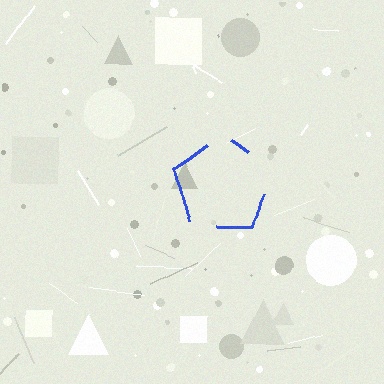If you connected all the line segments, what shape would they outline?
They would outline a pentagon.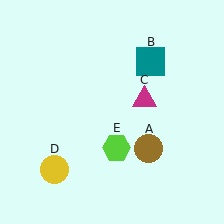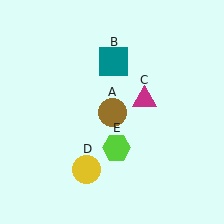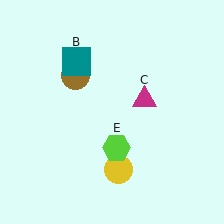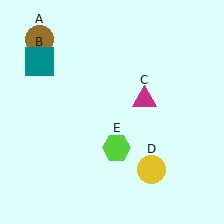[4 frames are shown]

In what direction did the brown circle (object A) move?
The brown circle (object A) moved up and to the left.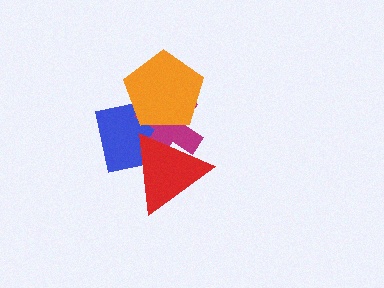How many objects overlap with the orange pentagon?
3 objects overlap with the orange pentagon.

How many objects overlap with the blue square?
3 objects overlap with the blue square.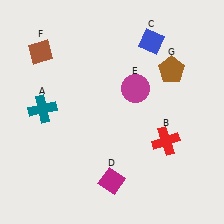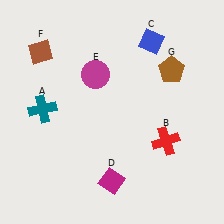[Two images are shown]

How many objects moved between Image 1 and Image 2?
1 object moved between the two images.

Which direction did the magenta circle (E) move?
The magenta circle (E) moved left.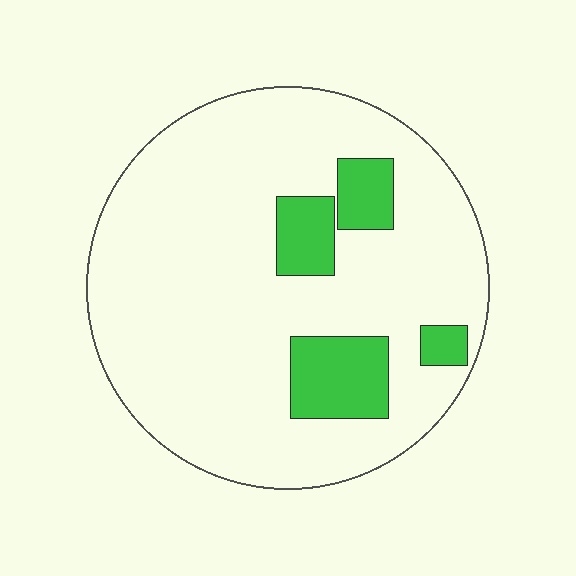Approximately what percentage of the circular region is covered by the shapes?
Approximately 15%.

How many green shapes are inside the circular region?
4.